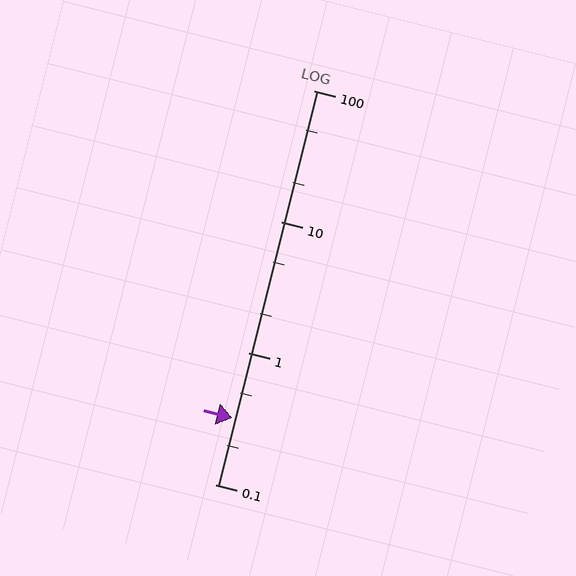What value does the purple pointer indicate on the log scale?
The pointer indicates approximately 0.32.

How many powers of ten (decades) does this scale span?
The scale spans 3 decades, from 0.1 to 100.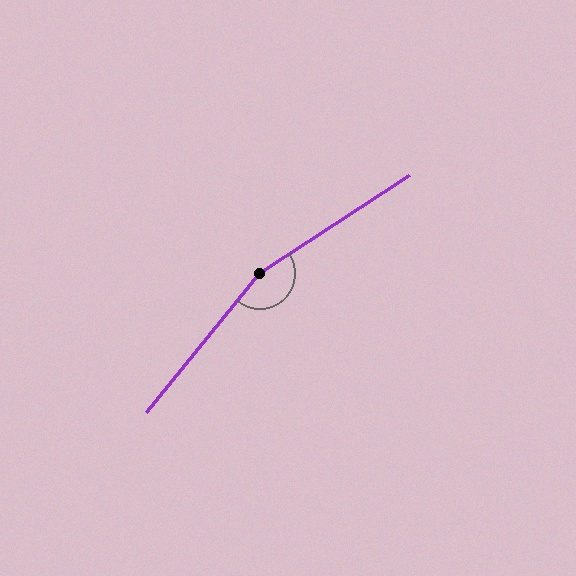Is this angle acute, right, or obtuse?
It is obtuse.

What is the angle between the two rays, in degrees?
Approximately 162 degrees.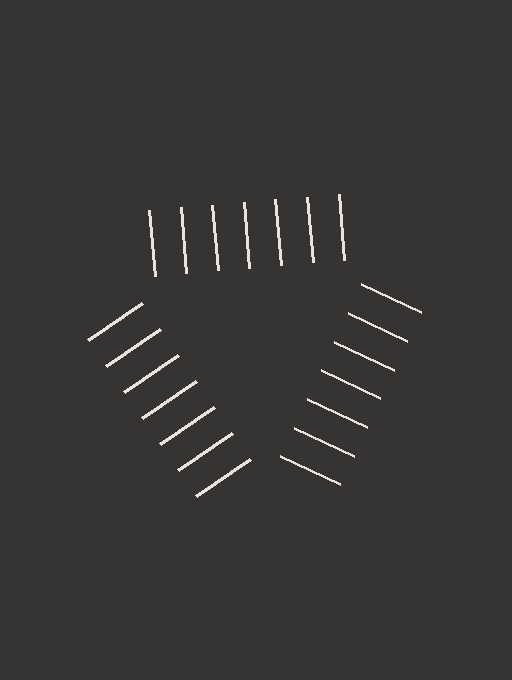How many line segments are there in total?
21 — 7 along each of the 3 edges.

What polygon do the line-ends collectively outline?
An illusory triangle — the line segments terminate on its edges but no continuous stroke is drawn.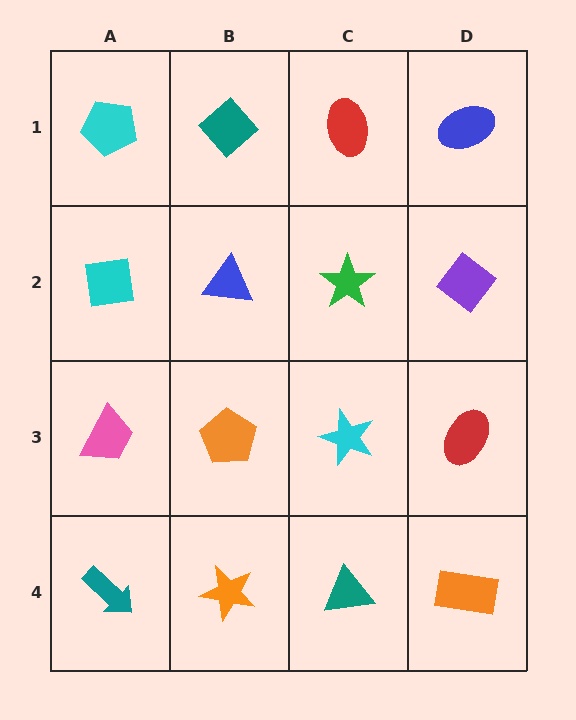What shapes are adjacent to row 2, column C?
A red ellipse (row 1, column C), a cyan star (row 3, column C), a blue triangle (row 2, column B), a purple diamond (row 2, column D).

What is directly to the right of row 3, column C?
A red ellipse.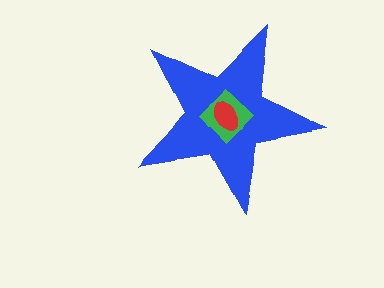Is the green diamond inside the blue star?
Yes.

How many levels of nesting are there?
3.